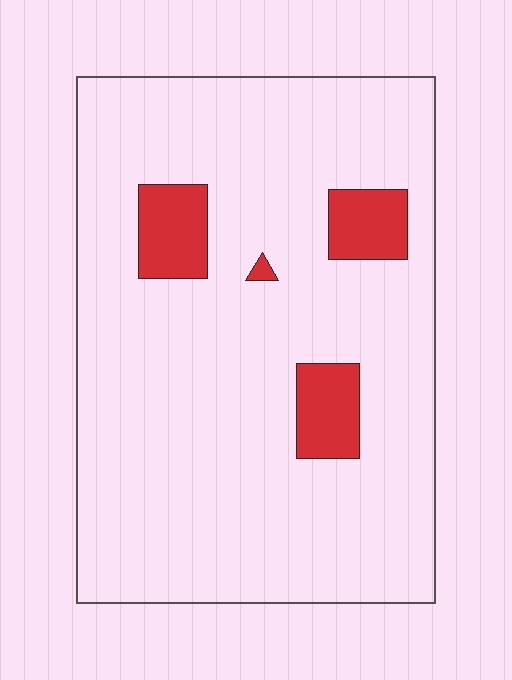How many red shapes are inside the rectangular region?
4.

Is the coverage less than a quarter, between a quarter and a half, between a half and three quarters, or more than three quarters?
Less than a quarter.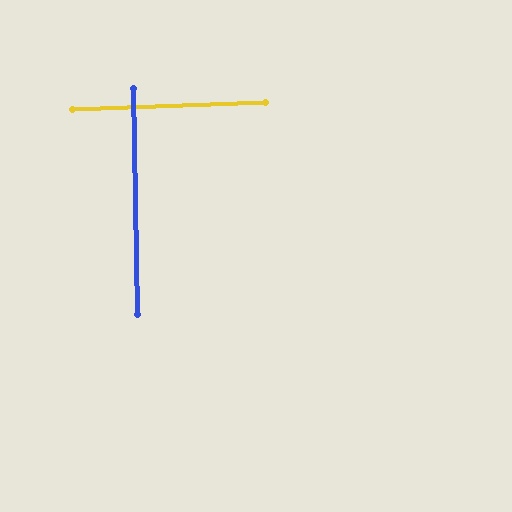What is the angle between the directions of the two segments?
Approximately 89 degrees.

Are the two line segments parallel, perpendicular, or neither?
Perpendicular — they meet at approximately 89°.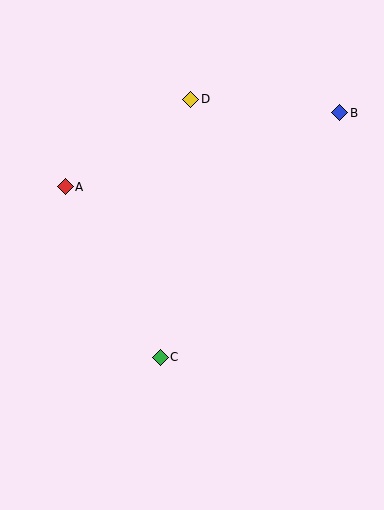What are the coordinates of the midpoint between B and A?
The midpoint between B and A is at (203, 150).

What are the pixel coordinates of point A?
Point A is at (65, 187).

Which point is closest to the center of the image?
Point C at (160, 357) is closest to the center.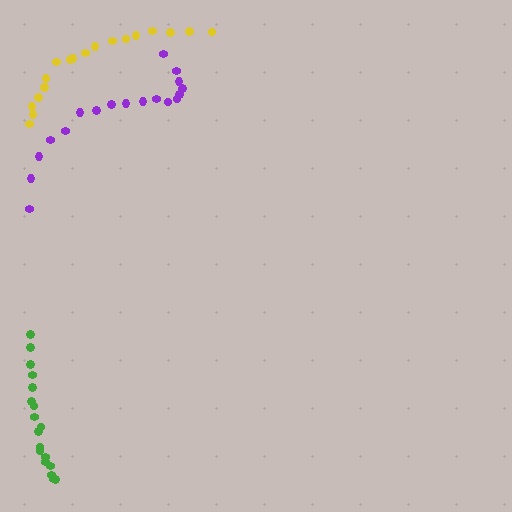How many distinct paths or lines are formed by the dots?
There are 3 distinct paths.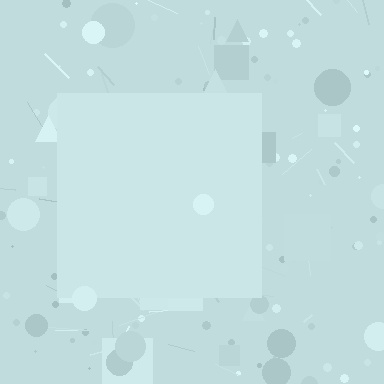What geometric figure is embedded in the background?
A square is embedded in the background.